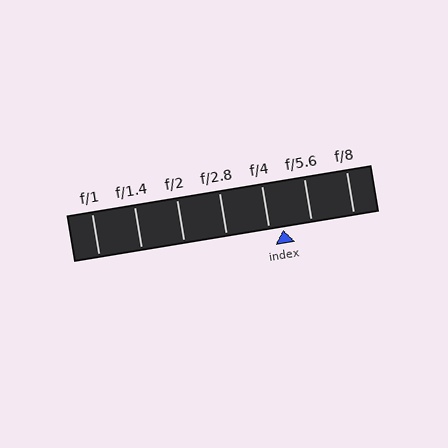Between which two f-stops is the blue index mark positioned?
The index mark is between f/4 and f/5.6.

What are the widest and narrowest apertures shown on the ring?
The widest aperture shown is f/1 and the narrowest is f/8.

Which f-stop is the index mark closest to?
The index mark is closest to f/4.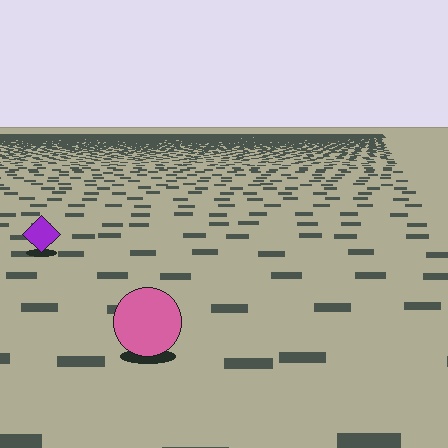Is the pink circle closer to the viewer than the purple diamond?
Yes. The pink circle is closer — you can tell from the texture gradient: the ground texture is coarser near it.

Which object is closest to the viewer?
The pink circle is closest. The texture marks near it are larger and more spread out.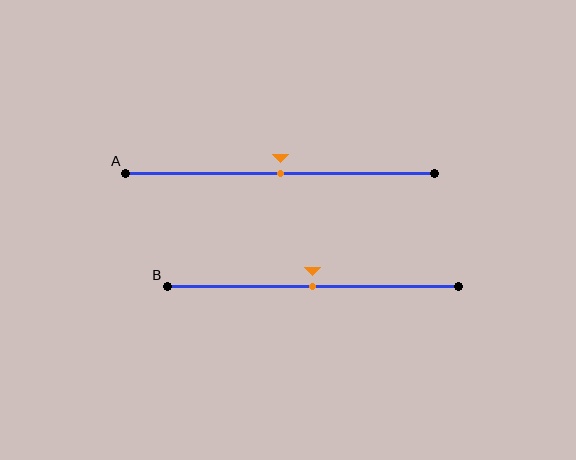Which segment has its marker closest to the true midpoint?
Segment A has its marker closest to the true midpoint.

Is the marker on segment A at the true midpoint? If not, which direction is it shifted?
Yes, the marker on segment A is at the true midpoint.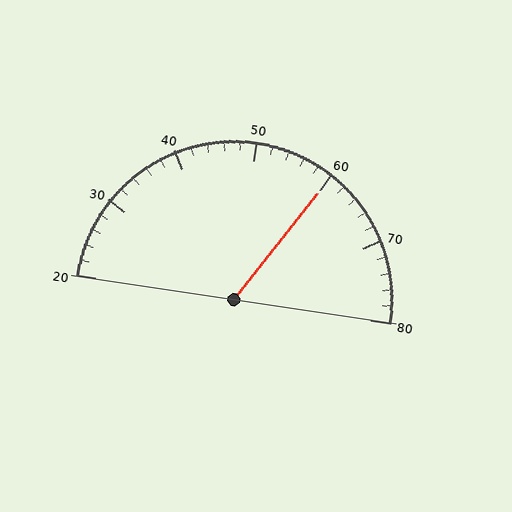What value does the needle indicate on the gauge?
The needle indicates approximately 60.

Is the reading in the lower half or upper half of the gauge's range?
The reading is in the upper half of the range (20 to 80).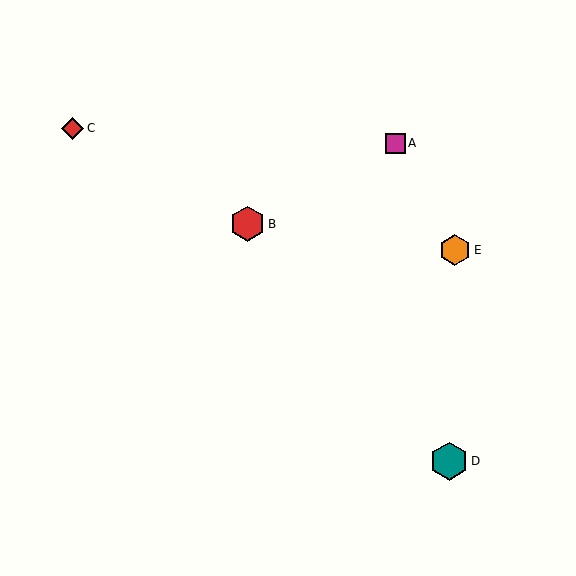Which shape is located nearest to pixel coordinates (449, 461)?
The teal hexagon (labeled D) at (449, 461) is nearest to that location.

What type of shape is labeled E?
Shape E is an orange hexagon.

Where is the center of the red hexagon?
The center of the red hexagon is at (247, 224).